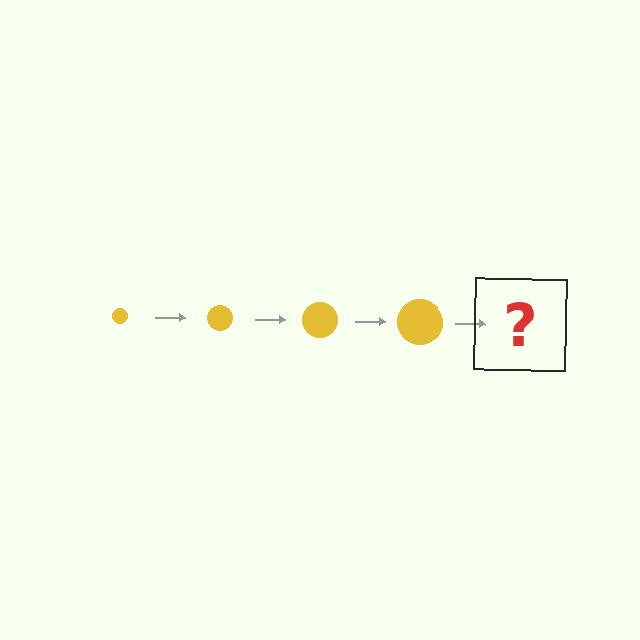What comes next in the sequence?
The next element should be a yellow circle, larger than the previous one.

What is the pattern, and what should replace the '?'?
The pattern is that the circle gets progressively larger each step. The '?' should be a yellow circle, larger than the previous one.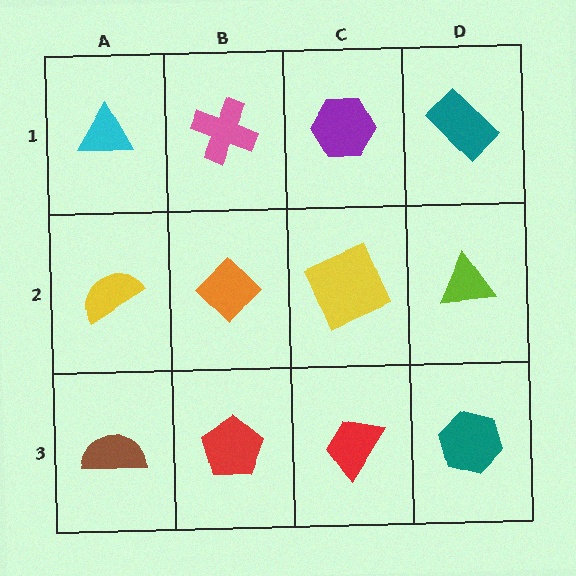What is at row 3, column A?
A brown semicircle.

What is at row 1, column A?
A cyan triangle.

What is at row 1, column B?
A pink cross.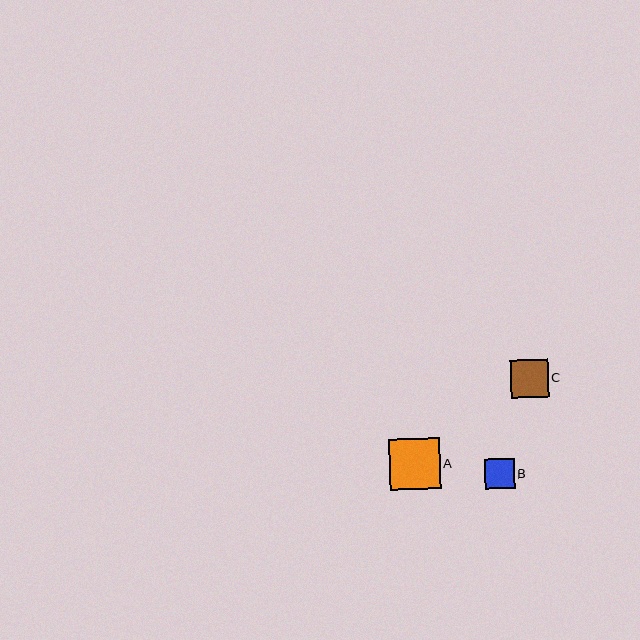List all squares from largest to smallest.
From largest to smallest: A, C, B.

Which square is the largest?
Square A is the largest with a size of approximately 51 pixels.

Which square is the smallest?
Square B is the smallest with a size of approximately 30 pixels.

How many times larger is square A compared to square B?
Square A is approximately 1.7 times the size of square B.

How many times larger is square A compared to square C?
Square A is approximately 1.3 times the size of square C.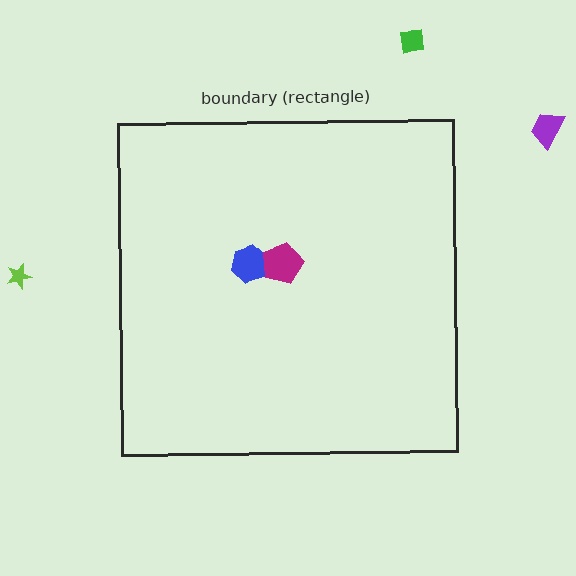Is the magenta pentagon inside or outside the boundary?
Inside.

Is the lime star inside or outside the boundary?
Outside.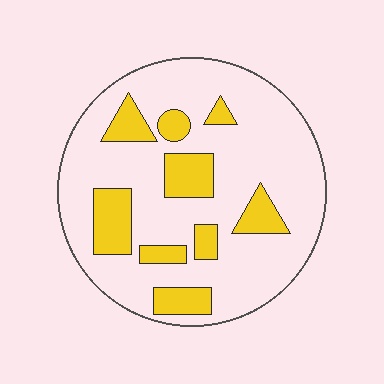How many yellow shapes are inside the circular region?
9.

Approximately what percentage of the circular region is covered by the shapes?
Approximately 20%.